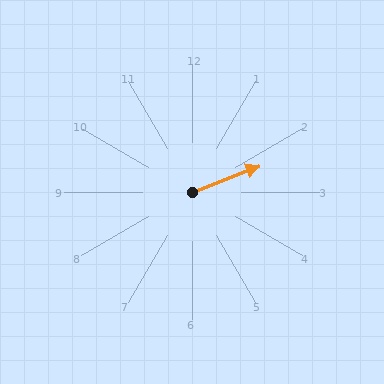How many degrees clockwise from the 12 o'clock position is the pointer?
Approximately 69 degrees.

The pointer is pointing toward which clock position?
Roughly 2 o'clock.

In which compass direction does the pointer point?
East.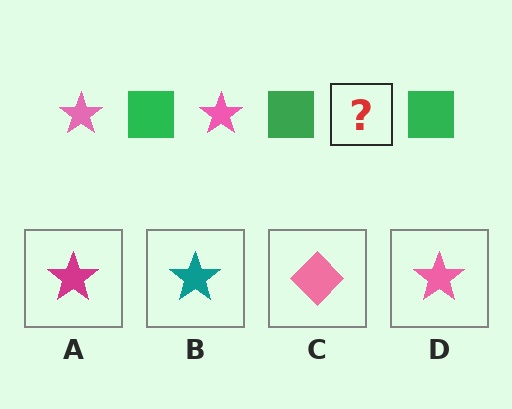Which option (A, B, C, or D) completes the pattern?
D.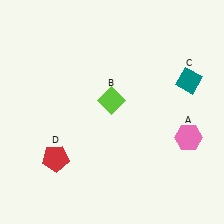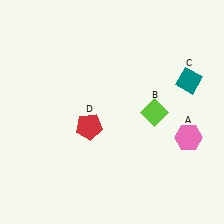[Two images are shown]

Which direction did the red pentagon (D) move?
The red pentagon (D) moved right.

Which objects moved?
The objects that moved are: the lime diamond (B), the red pentagon (D).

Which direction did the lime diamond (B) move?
The lime diamond (B) moved right.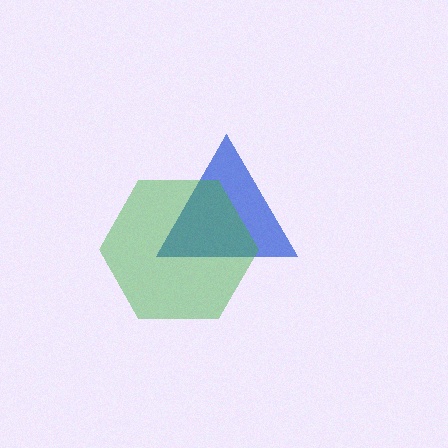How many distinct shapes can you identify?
There are 2 distinct shapes: a blue triangle, a green hexagon.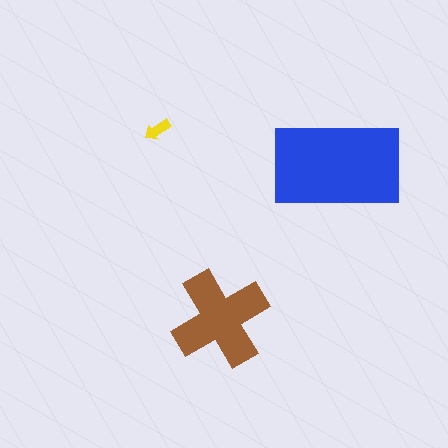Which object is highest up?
The yellow arrow is topmost.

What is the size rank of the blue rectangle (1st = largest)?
1st.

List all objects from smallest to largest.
The yellow arrow, the brown cross, the blue rectangle.